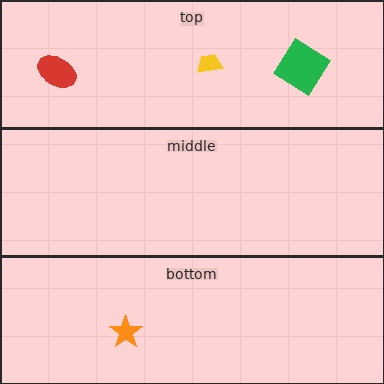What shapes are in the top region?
The green diamond, the red ellipse, the yellow trapezoid.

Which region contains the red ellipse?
The top region.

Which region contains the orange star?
The bottom region.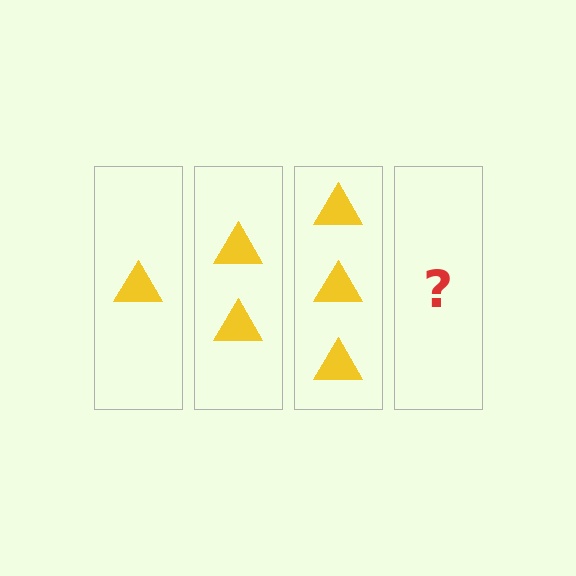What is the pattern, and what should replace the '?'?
The pattern is that each step adds one more triangle. The '?' should be 4 triangles.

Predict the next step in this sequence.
The next step is 4 triangles.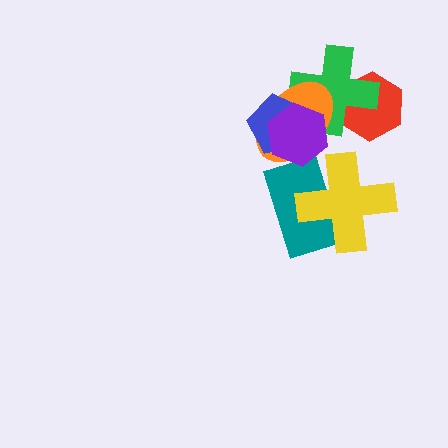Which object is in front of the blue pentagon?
The purple hexagon is in front of the blue pentagon.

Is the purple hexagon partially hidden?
No, no other shape covers it.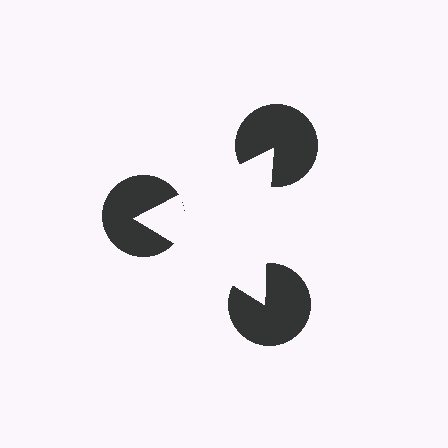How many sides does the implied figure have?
3 sides.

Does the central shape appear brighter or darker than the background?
It typically appears slightly brighter than the background, even though no actual brightness change is drawn.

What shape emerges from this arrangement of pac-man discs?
An illusory triangle — its edges are inferred from the aligned wedge cuts in the pac-man discs, not physically drawn.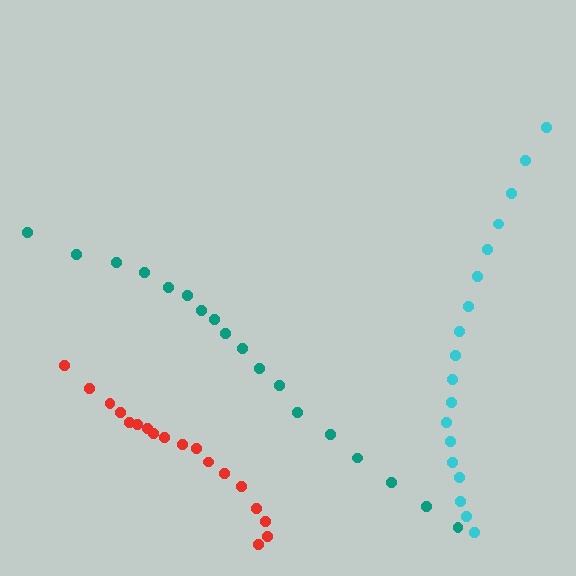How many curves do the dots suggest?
There are 3 distinct paths.